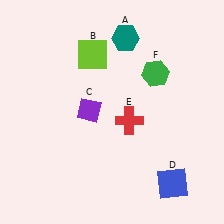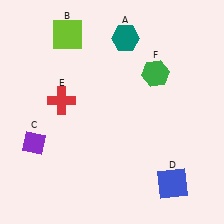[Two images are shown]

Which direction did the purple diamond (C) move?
The purple diamond (C) moved left.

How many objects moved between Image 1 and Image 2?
3 objects moved between the two images.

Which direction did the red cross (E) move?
The red cross (E) moved left.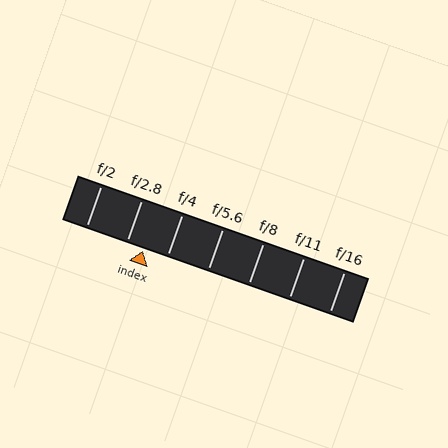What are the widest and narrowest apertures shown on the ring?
The widest aperture shown is f/2 and the narrowest is f/16.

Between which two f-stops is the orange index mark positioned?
The index mark is between f/2.8 and f/4.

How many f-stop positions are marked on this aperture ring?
There are 7 f-stop positions marked.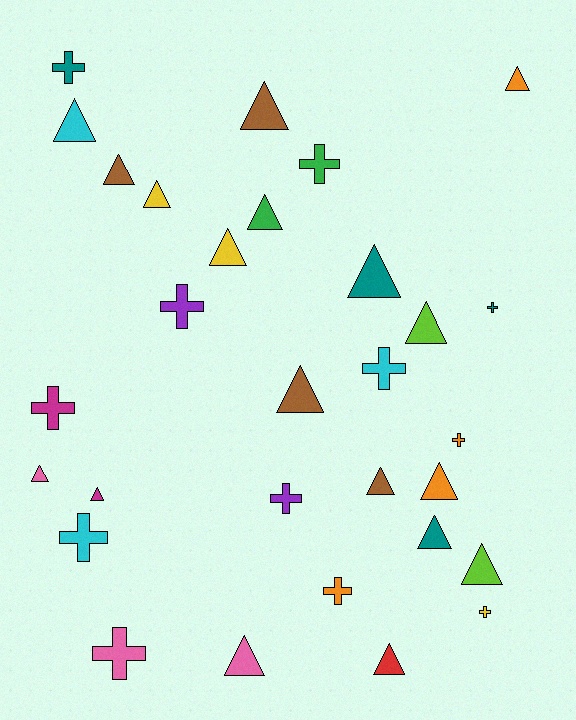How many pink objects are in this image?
There are 3 pink objects.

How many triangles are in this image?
There are 18 triangles.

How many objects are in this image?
There are 30 objects.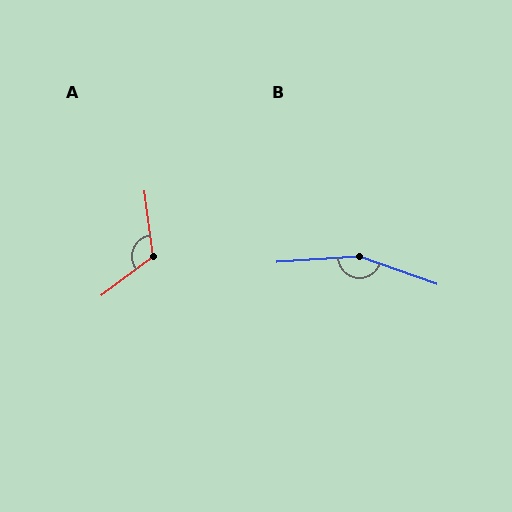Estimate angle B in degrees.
Approximately 156 degrees.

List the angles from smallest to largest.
A (120°), B (156°).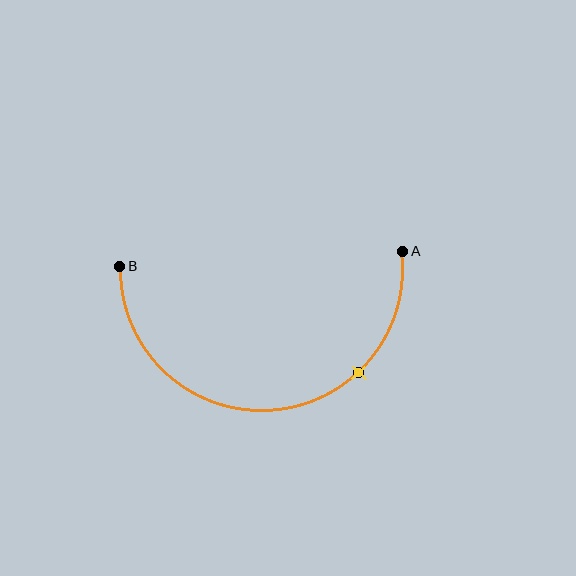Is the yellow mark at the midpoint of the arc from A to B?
No. The yellow mark lies on the arc but is closer to endpoint A. The arc midpoint would be at the point on the curve equidistant along the arc from both A and B.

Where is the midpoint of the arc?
The arc midpoint is the point on the curve farthest from the straight line joining A and B. It sits below that line.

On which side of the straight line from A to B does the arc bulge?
The arc bulges below the straight line connecting A and B.